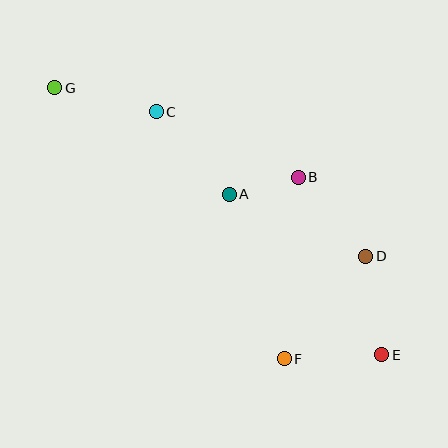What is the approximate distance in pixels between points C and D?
The distance between C and D is approximately 254 pixels.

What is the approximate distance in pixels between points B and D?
The distance between B and D is approximately 104 pixels.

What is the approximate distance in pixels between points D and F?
The distance between D and F is approximately 131 pixels.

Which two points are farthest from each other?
Points E and G are farthest from each other.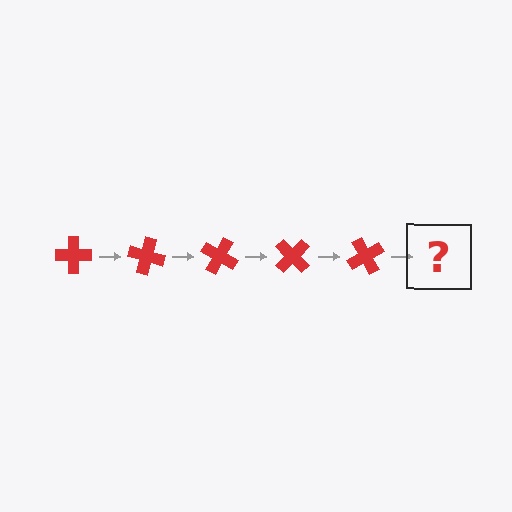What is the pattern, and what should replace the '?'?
The pattern is that the cross rotates 15 degrees each step. The '?' should be a red cross rotated 75 degrees.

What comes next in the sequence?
The next element should be a red cross rotated 75 degrees.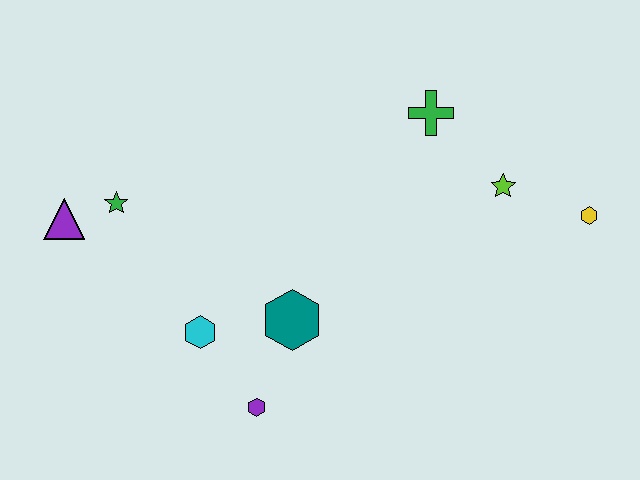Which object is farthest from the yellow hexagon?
The purple triangle is farthest from the yellow hexagon.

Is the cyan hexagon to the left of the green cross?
Yes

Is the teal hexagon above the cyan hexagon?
Yes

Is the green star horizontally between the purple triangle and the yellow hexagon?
Yes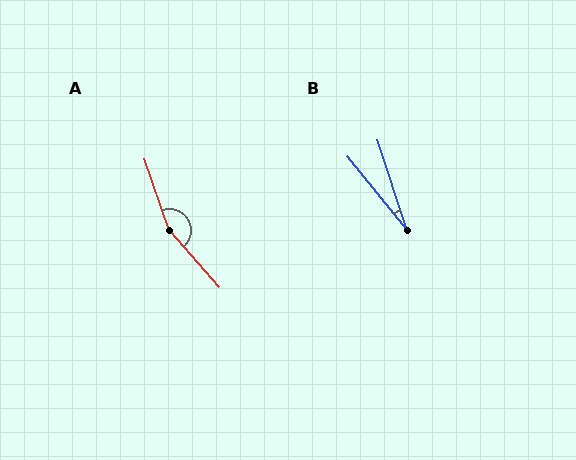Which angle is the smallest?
B, at approximately 21 degrees.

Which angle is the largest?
A, at approximately 158 degrees.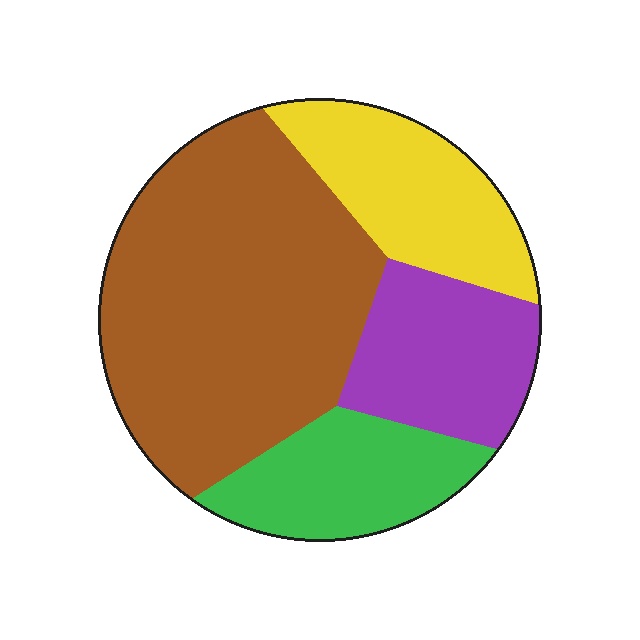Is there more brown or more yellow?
Brown.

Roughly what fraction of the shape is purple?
Purple covers about 15% of the shape.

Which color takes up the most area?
Brown, at roughly 50%.